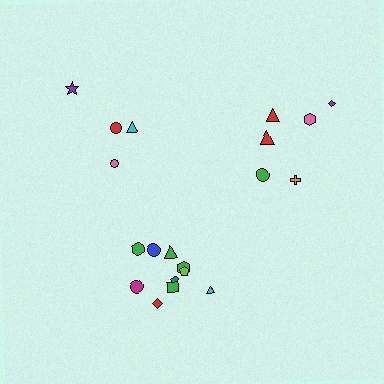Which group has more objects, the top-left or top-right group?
The top-right group.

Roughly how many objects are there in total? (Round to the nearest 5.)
Roughly 20 objects in total.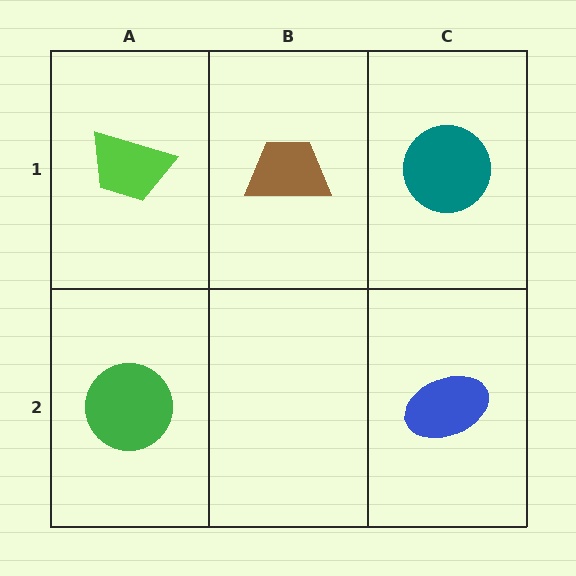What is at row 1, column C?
A teal circle.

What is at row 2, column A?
A green circle.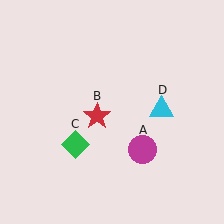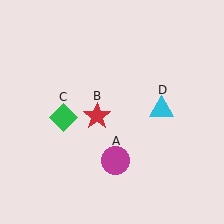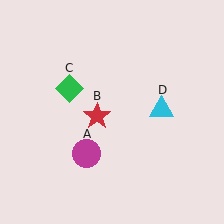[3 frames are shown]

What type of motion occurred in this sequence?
The magenta circle (object A), green diamond (object C) rotated clockwise around the center of the scene.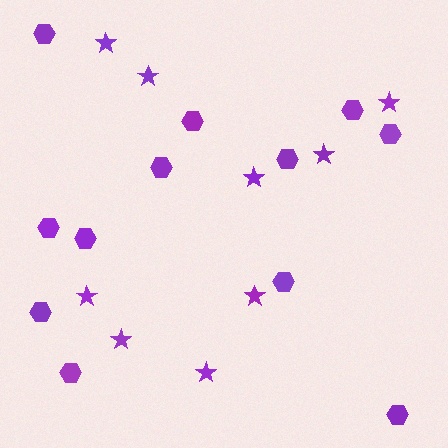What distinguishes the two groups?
There are 2 groups: one group of hexagons (12) and one group of stars (9).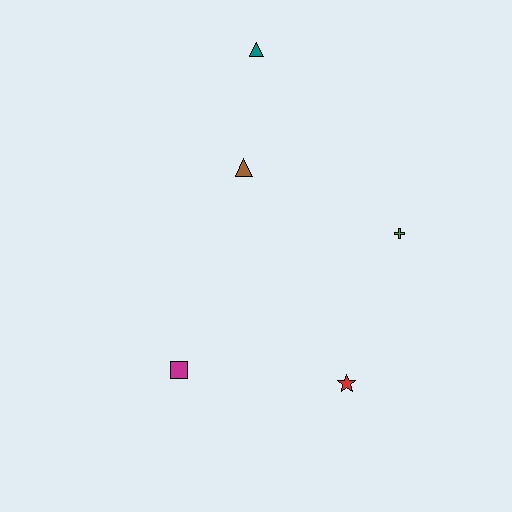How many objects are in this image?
There are 5 objects.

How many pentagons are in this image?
There are no pentagons.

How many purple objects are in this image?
There are no purple objects.